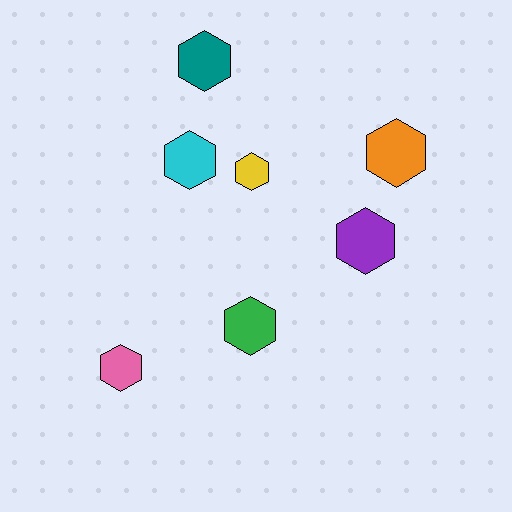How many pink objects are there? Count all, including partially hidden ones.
There is 1 pink object.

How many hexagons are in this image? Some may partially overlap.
There are 7 hexagons.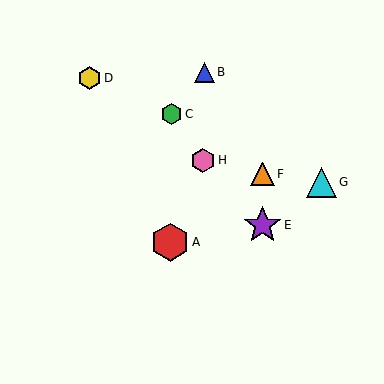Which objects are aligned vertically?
Objects E, F are aligned vertically.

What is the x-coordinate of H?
Object H is at x≈203.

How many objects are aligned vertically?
2 objects (E, F) are aligned vertically.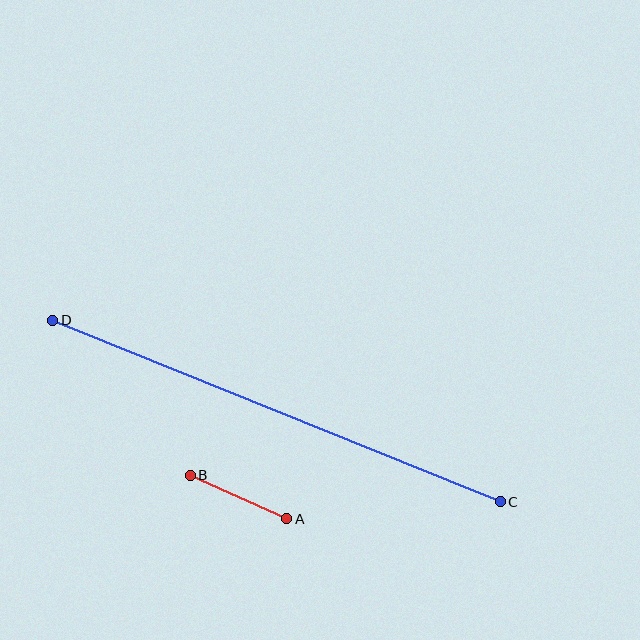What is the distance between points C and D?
The distance is approximately 482 pixels.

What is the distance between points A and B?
The distance is approximately 106 pixels.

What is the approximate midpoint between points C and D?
The midpoint is at approximately (276, 411) pixels.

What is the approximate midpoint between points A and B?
The midpoint is at approximately (239, 497) pixels.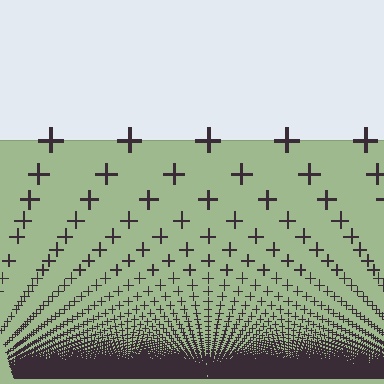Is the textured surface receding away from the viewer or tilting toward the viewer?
The surface appears to tilt toward the viewer. Texture elements get larger and sparser toward the top.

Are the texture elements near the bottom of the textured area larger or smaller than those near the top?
Smaller. The gradient is inverted — elements near the bottom are smaller and denser.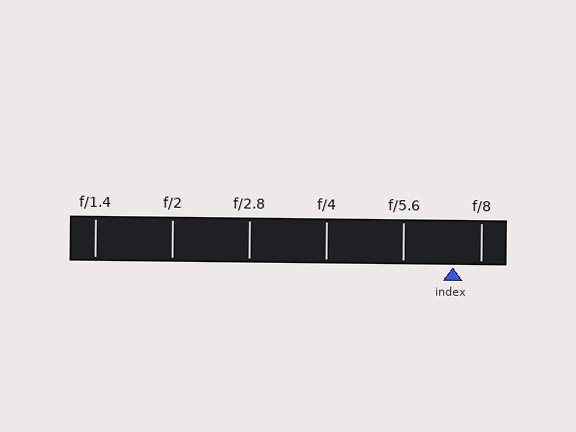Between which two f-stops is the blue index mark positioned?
The index mark is between f/5.6 and f/8.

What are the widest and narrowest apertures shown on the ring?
The widest aperture shown is f/1.4 and the narrowest is f/8.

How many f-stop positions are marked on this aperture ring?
There are 6 f-stop positions marked.